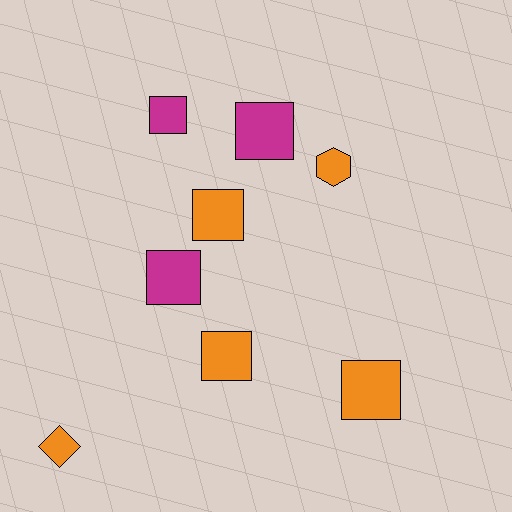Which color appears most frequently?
Orange, with 5 objects.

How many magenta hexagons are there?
There are no magenta hexagons.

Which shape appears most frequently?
Square, with 6 objects.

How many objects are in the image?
There are 8 objects.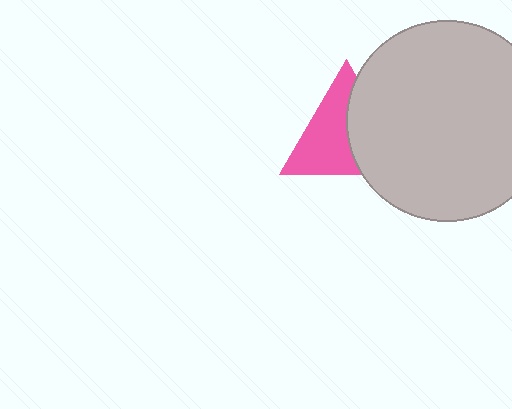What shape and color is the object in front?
The object in front is a light gray circle.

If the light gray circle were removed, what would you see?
You would see the complete pink triangle.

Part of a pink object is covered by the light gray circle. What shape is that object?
It is a triangle.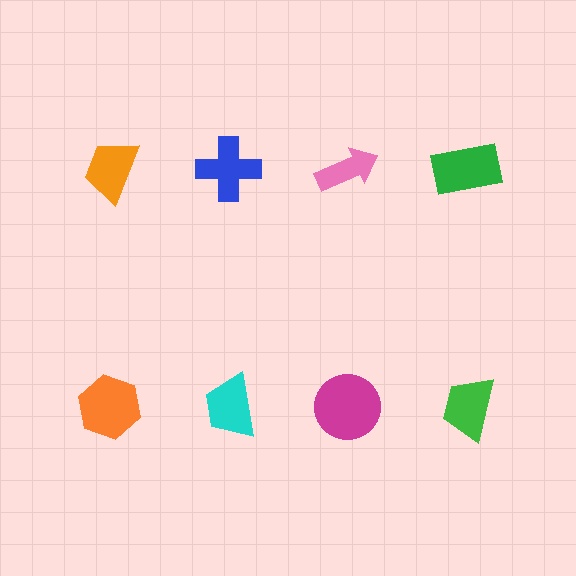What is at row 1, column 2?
A blue cross.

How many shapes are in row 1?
4 shapes.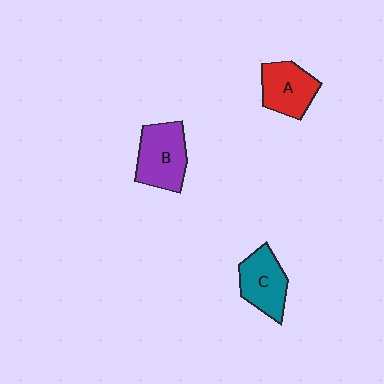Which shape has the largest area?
Shape B (purple).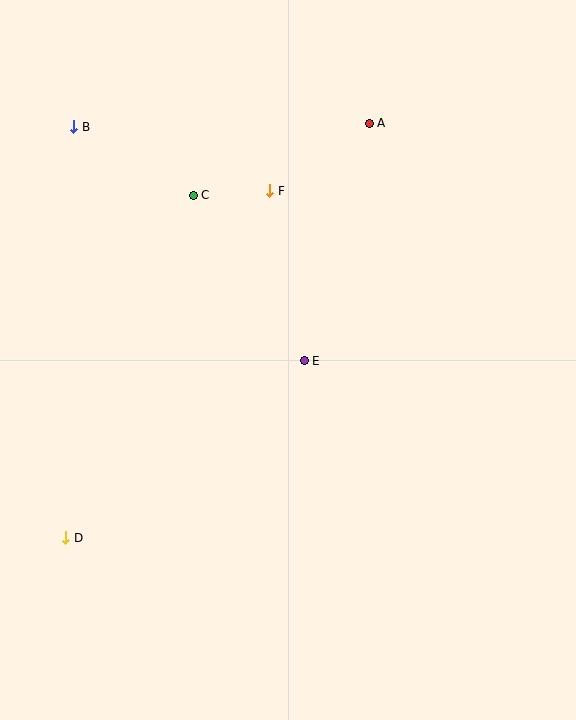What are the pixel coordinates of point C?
Point C is at (193, 195).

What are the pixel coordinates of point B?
Point B is at (74, 127).